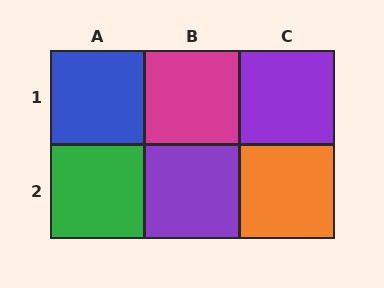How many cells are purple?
2 cells are purple.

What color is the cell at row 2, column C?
Orange.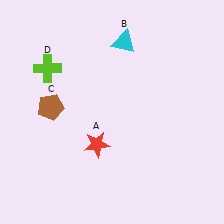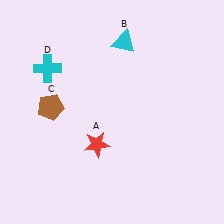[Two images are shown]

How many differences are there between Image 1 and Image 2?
There is 1 difference between the two images.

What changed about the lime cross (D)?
In Image 1, D is lime. In Image 2, it changed to cyan.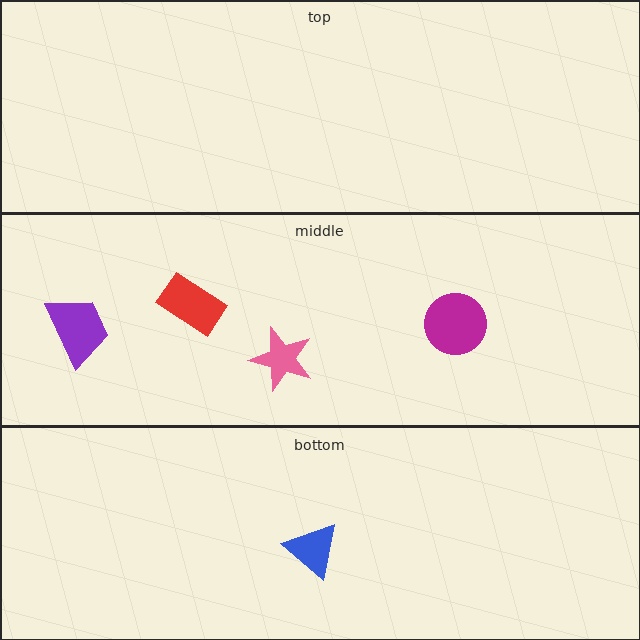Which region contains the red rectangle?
The middle region.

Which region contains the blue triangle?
The bottom region.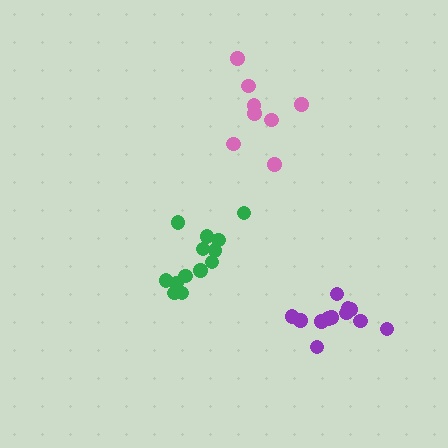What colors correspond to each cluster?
The clusters are colored: pink, green, purple.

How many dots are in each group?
Group 1: 8 dots, Group 2: 13 dots, Group 3: 12 dots (33 total).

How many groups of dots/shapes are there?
There are 3 groups.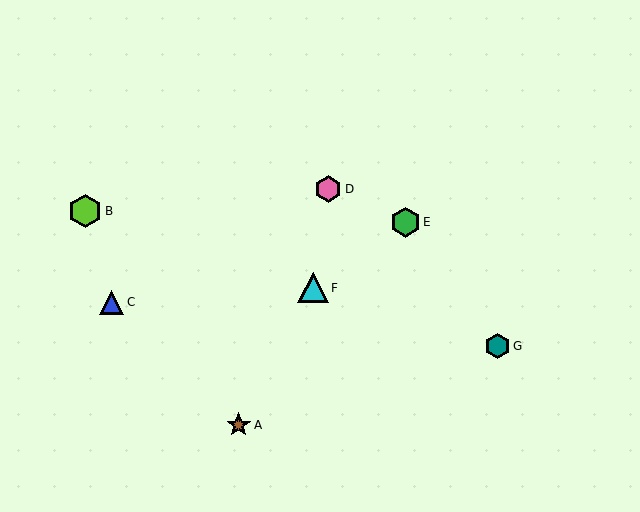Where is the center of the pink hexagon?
The center of the pink hexagon is at (328, 189).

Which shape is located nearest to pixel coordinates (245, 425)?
The brown star (labeled A) at (239, 425) is nearest to that location.